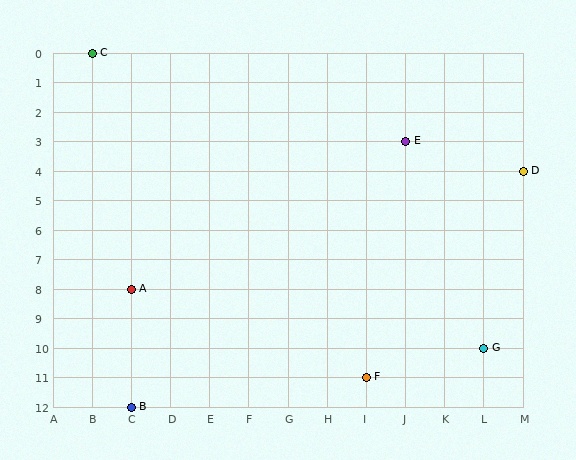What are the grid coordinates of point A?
Point A is at grid coordinates (C, 8).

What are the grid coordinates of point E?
Point E is at grid coordinates (J, 3).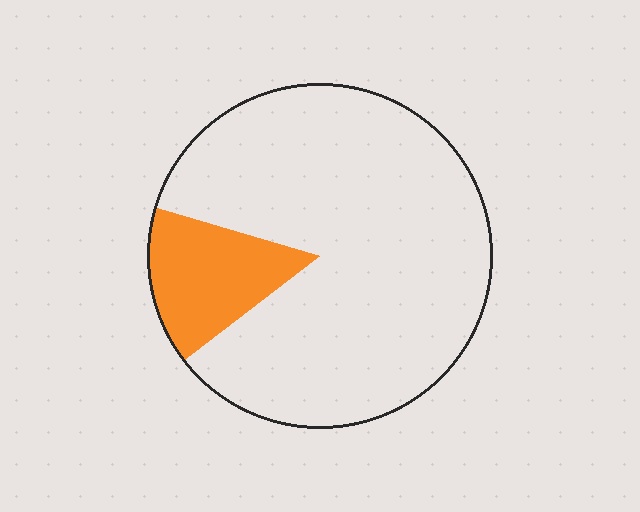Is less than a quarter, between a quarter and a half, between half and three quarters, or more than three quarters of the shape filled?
Less than a quarter.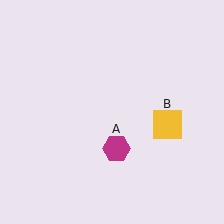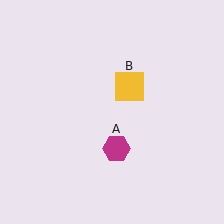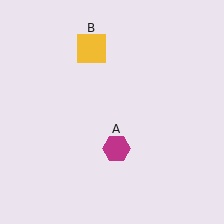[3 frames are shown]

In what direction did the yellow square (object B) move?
The yellow square (object B) moved up and to the left.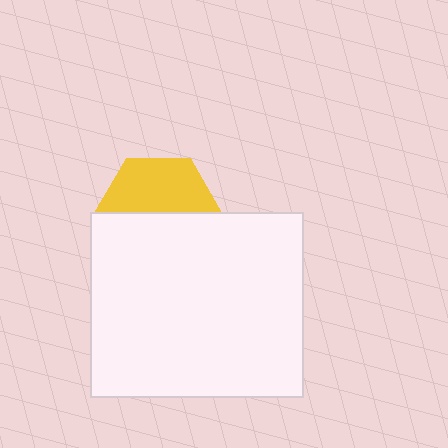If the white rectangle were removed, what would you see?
You would see the complete yellow hexagon.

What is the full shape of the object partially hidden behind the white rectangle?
The partially hidden object is a yellow hexagon.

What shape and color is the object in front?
The object in front is a white rectangle.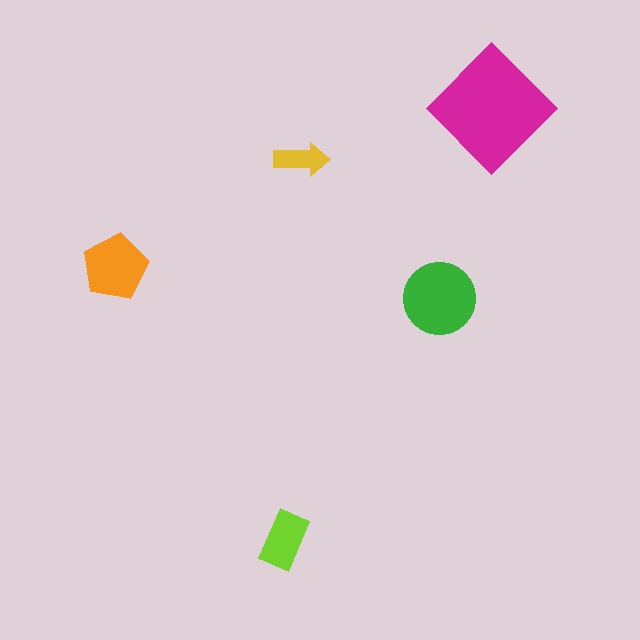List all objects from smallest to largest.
The yellow arrow, the lime rectangle, the orange pentagon, the green circle, the magenta diamond.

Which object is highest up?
The magenta diamond is topmost.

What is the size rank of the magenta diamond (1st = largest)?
1st.